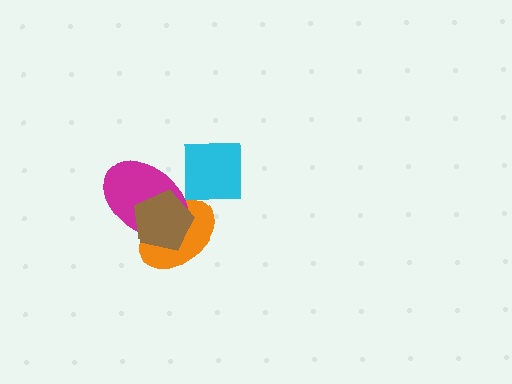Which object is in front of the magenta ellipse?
The brown pentagon is in front of the magenta ellipse.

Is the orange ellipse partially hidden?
Yes, it is partially covered by another shape.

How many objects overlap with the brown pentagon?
2 objects overlap with the brown pentagon.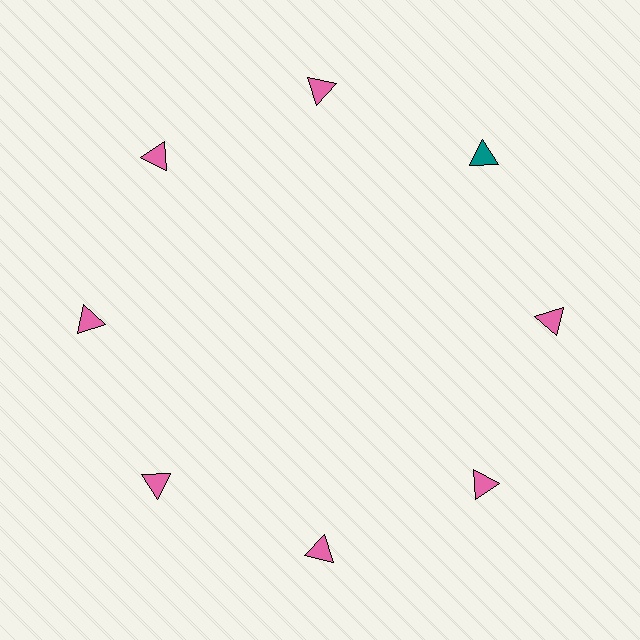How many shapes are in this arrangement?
There are 8 shapes arranged in a ring pattern.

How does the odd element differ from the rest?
It has a different color: teal instead of pink.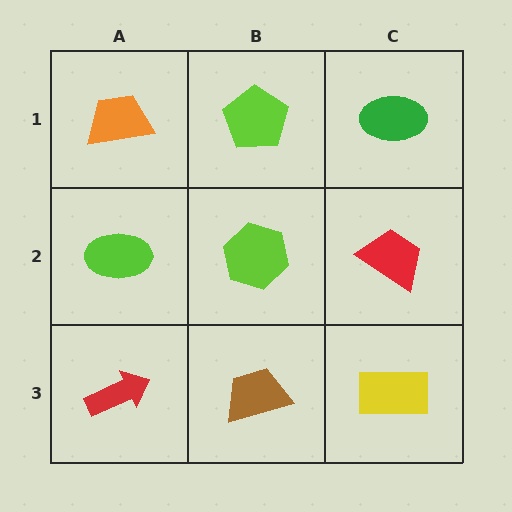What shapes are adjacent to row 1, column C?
A red trapezoid (row 2, column C), a lime pentagon (row 1, column B).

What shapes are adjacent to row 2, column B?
A lime pentagon (row 1, column B), a brown trapezoid (row 3, column B), a lime ellipse (row 2, column A), a red trapezoid (row 2, column C).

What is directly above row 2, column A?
An orange trapezoid.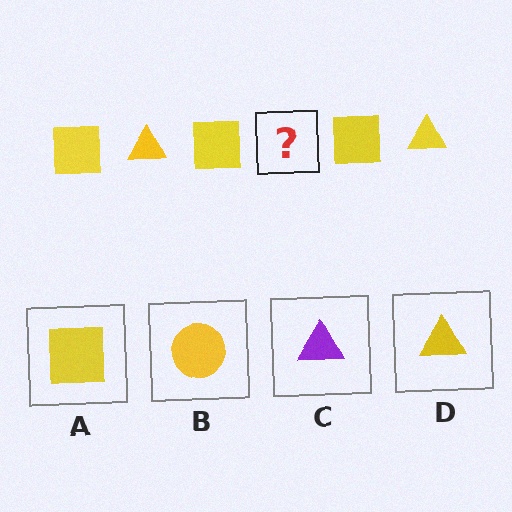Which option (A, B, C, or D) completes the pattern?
D.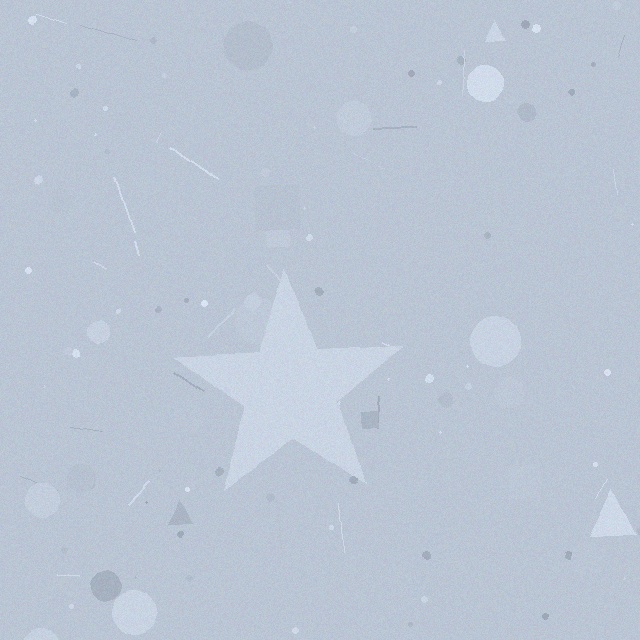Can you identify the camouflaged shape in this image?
The camouflaged shape is a star.